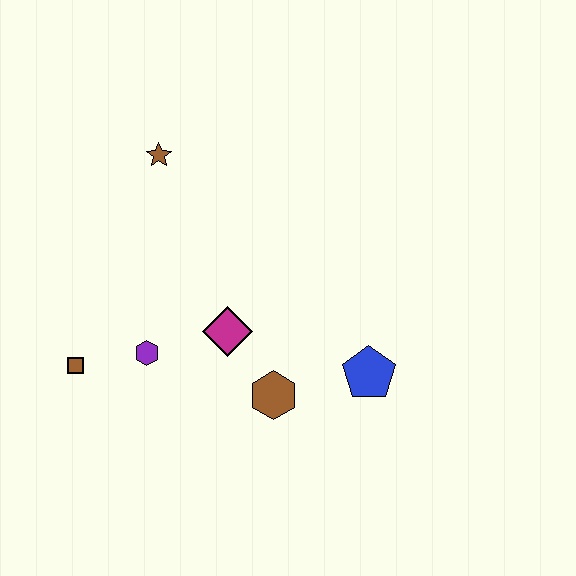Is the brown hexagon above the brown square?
No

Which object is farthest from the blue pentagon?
The brown star is farthest from the blue pentagon.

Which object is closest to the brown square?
The purple hexagon is closest to the brown square.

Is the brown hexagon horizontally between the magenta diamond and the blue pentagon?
Yes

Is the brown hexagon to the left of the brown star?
No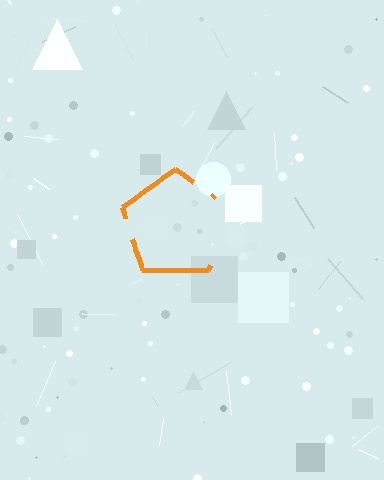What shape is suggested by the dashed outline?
The dashed outline suggests a pentagon.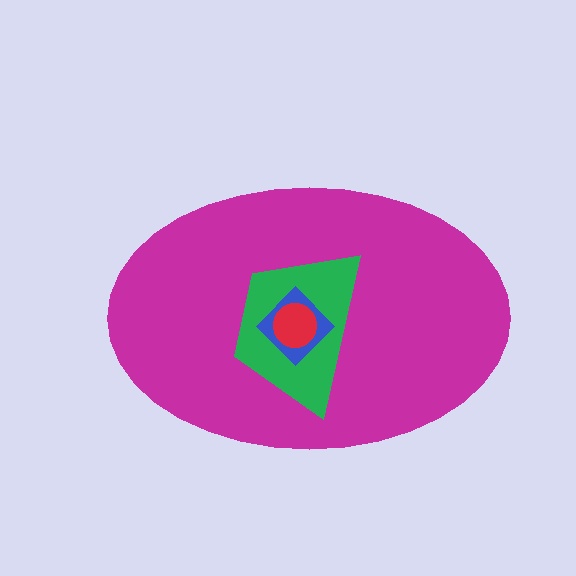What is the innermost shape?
The red circle.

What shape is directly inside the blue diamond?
The red circle.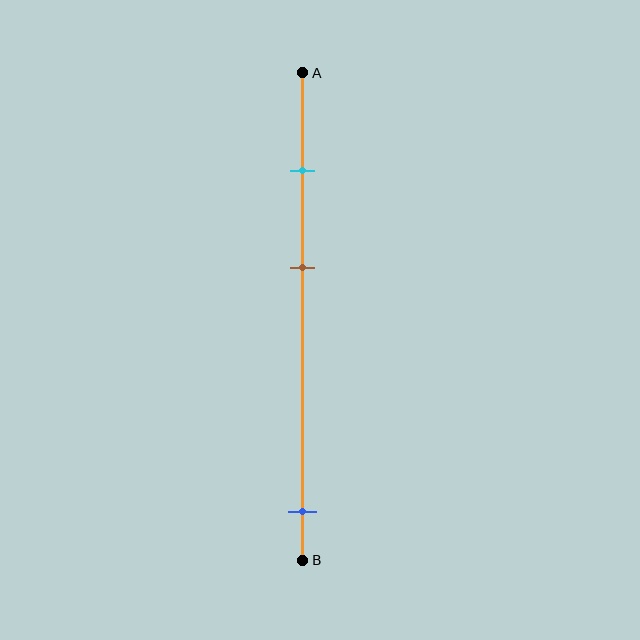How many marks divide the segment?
There are 3 marks dividing the segment.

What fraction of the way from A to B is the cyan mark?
The cyan mark is approximately 20% (0.2) of the way from A to B.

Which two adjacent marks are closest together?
The cyan and brown marks are the closest adjacent pair.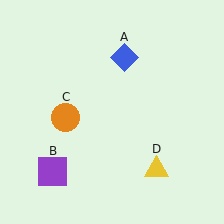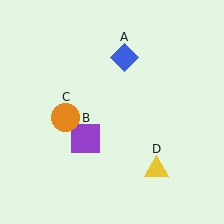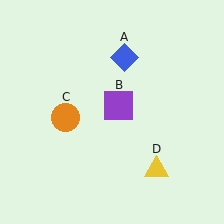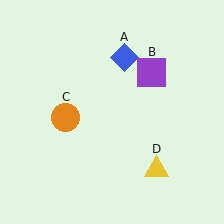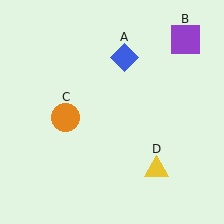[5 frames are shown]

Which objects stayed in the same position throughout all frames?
Blue diamond (object A) and orange circle (object C) and yellow triangle (object D) remained stationary.